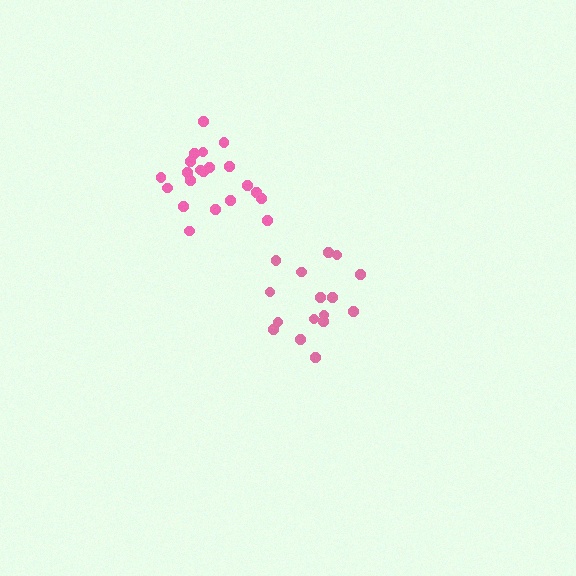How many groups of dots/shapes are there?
There are 2 groups.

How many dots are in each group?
Group 1: 16 dots, Group 2: 21 dots (37 total).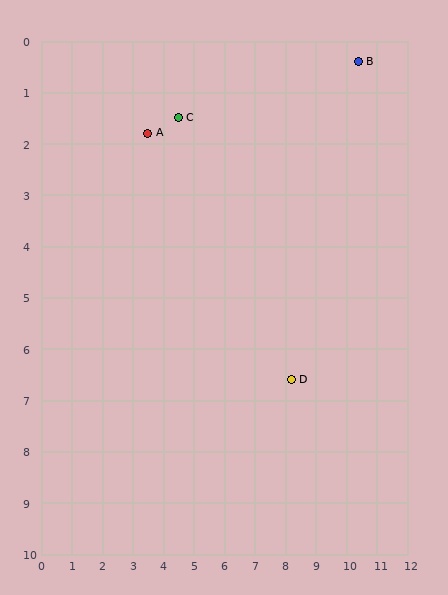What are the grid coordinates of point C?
Point C is at approximately (4.5, 1.5).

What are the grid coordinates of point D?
Point D is at approximately (8.2, 6.6).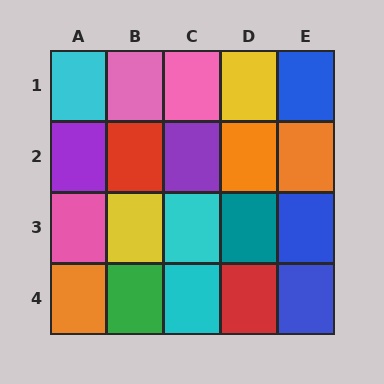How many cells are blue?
3 cells are blue.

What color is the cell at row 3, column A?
Pink.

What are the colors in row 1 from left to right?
Cyan, pink, pink, yellow, blue.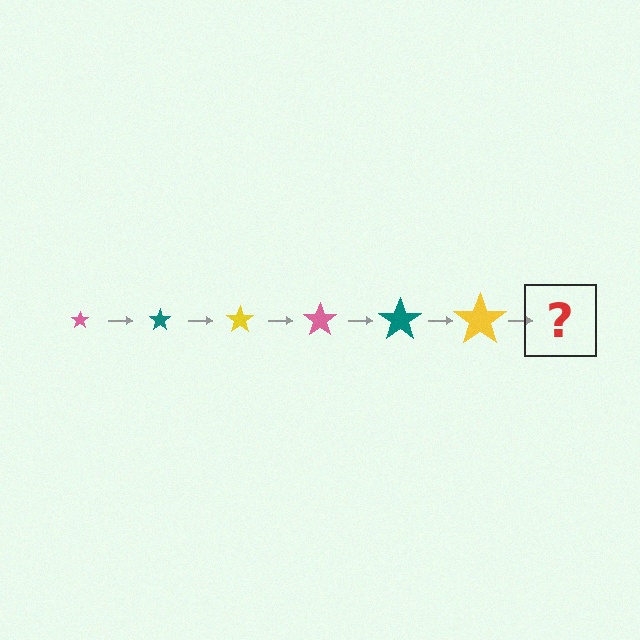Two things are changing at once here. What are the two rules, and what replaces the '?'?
The two rules are that the star grows larger each step and the color cycles through pink, teal, and yellow. The '?' should be a pink star, larger than the previous one.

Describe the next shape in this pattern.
It should be a pink star, larger than the previous one.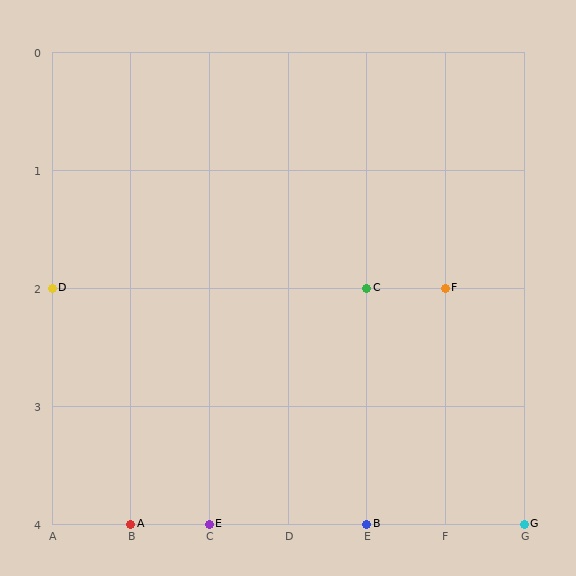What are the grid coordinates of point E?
Point E is at grid coordinates (C, 4).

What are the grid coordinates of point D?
Point D is at grid coordinates (A, 2).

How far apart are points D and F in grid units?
Points D and F are 5 columns apart.